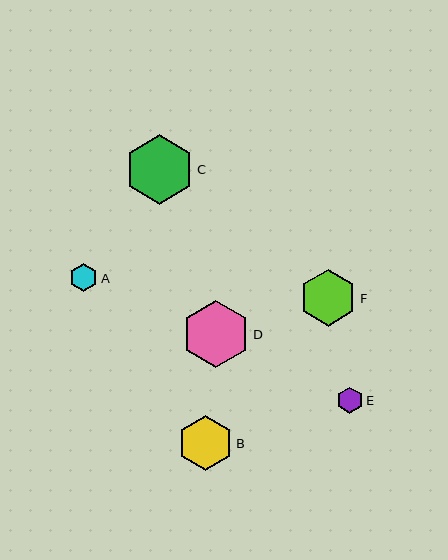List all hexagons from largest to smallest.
From largest to smallest: C, D, F, B, A, E.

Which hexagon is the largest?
Hexagon C is the largest with a size of approximately 69 pixels.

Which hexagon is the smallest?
Hexagon E is the smallest with a size of approximately 26 pixels.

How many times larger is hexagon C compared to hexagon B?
Hexagon C is approximately 1.3 times the size of hexagon B.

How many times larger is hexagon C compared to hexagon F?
Hexagon C is approximately 1.2 times the size of hexagon F.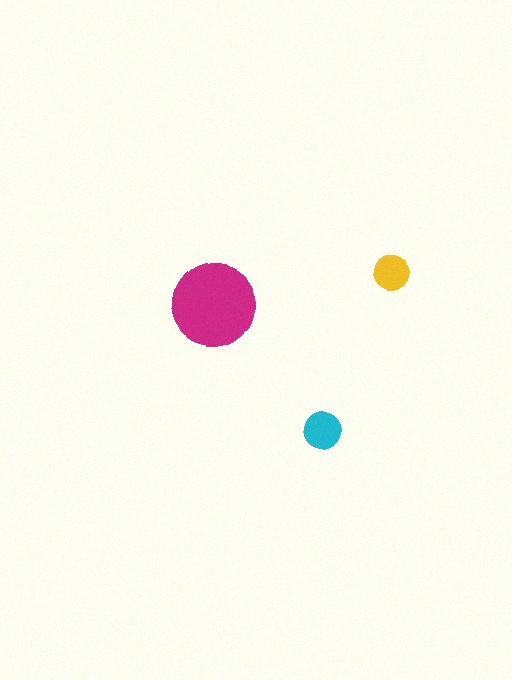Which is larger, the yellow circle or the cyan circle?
The cyan one.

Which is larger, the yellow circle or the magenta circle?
The magenta one.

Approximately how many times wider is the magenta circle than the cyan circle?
About 2 times wider.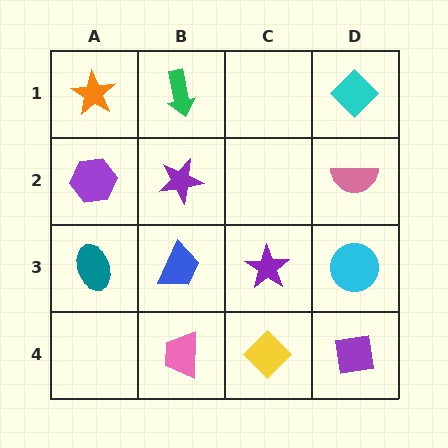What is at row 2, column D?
A pink semicircle.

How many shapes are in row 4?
3 shapes.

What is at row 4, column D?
A purple square.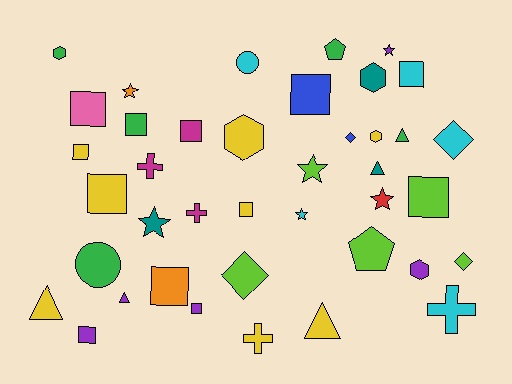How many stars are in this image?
There are 6 stars.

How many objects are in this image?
There are 40 objects.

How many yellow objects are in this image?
There are 8 yellow objects.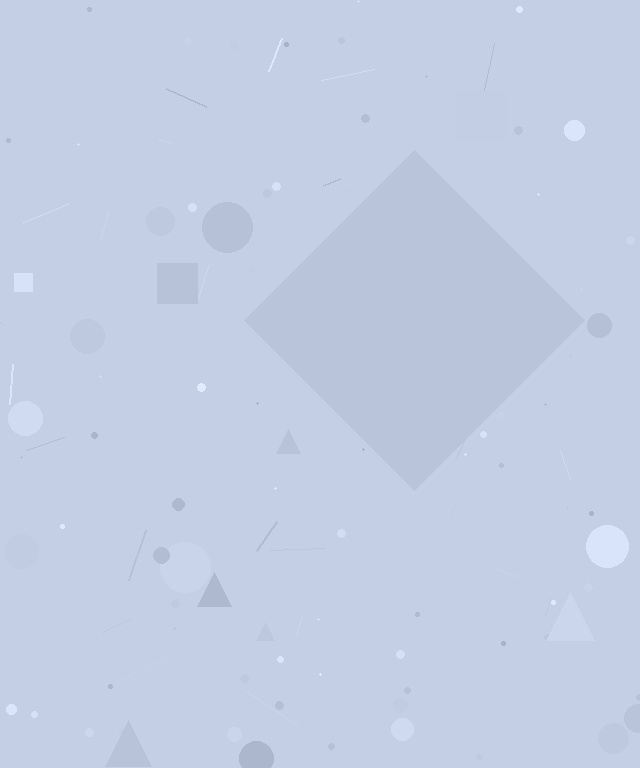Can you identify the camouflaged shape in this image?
The camouflaged shape is a diamond.